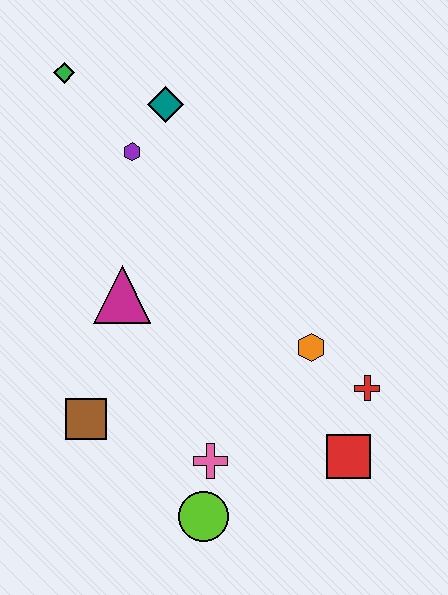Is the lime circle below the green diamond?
Yes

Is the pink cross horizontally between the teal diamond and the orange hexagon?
Yes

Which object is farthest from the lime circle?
The green diamond is farthest from the lime circle.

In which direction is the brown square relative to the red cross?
The brown square is to the left of the red cross.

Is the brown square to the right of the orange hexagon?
No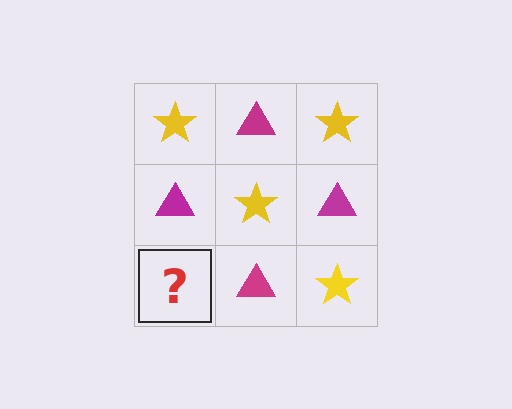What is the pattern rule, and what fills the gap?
The rule is that it alternates yellow star and magenta triangle in a checkerboard pattern. The gap should be filled with a yellow star.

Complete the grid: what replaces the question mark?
The question mark should be replaced with a yellow star.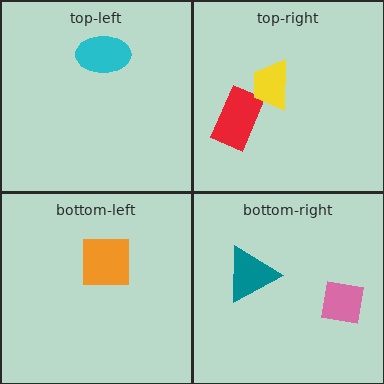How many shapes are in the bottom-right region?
2.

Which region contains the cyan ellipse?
The top-left region.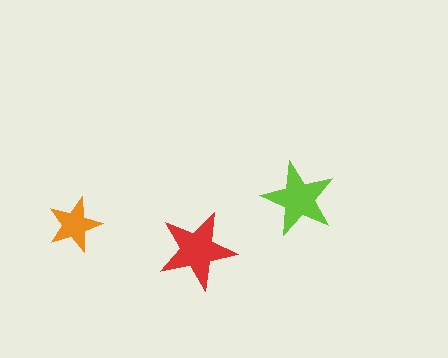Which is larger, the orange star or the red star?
The red one.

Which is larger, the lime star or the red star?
The red one.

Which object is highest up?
The lime star is topmost.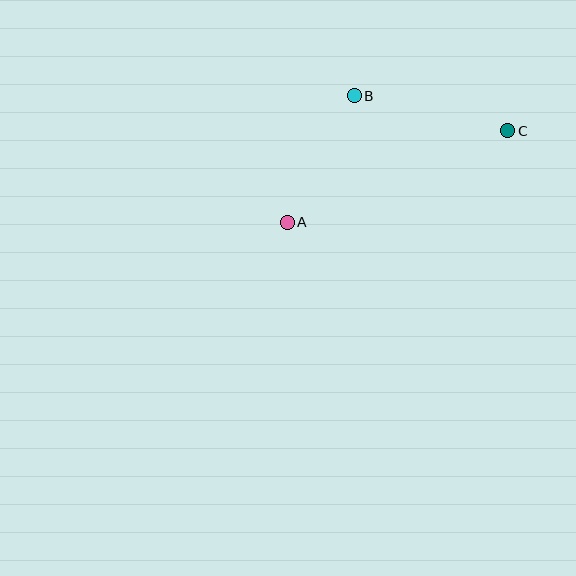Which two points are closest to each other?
Points A and B are closest to each other.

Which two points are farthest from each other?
Points A and C are farthest from each other.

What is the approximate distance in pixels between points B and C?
The distance between B and C is approximately 157 pixels.